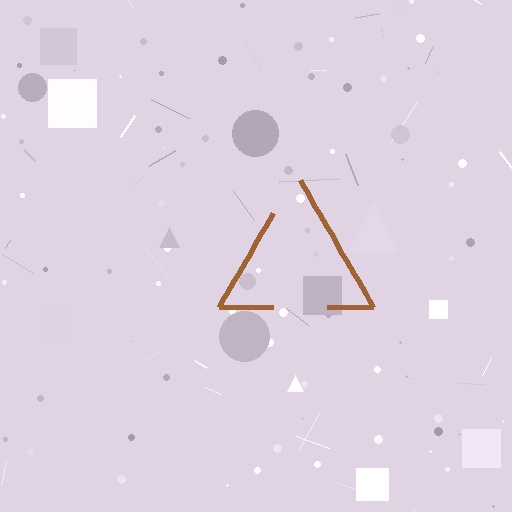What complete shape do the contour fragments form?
The contour fragments form a triangle.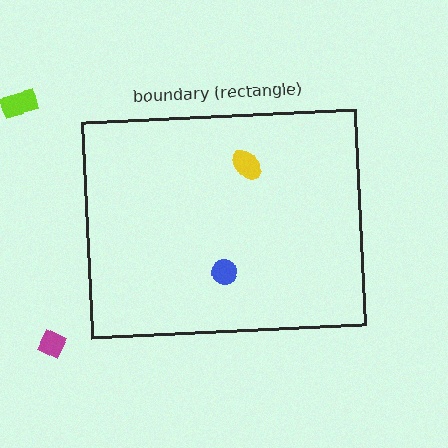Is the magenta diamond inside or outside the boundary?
Outside.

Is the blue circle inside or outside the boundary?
Inside.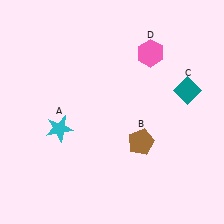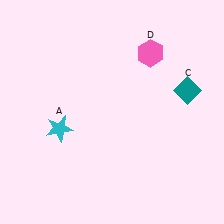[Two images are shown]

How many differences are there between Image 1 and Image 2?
There is 1 difference between the two images.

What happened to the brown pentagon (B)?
The brown pentagon (B) was removed in Image 2. It was in the bottom-right area of Image 1.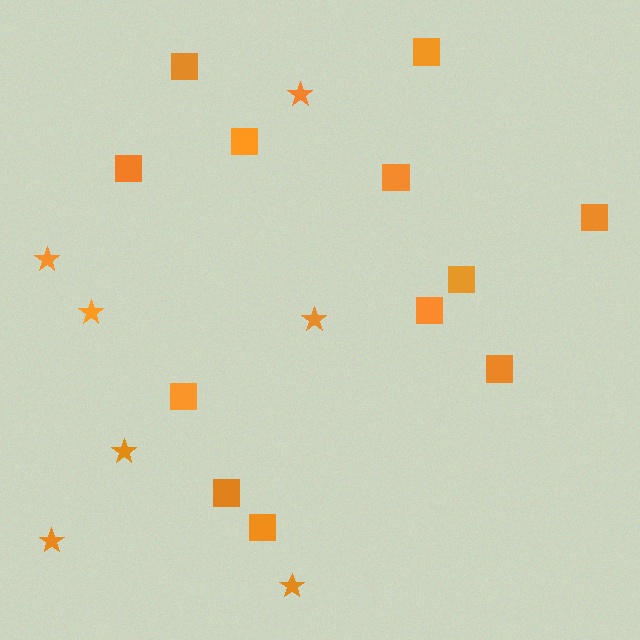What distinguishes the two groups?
There are 2 groups: one group of stars (7) and one group of squares (12).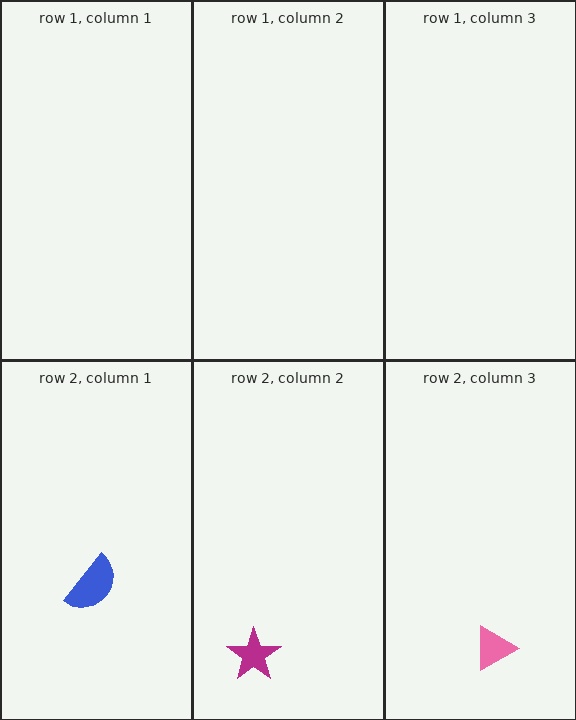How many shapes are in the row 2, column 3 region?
1.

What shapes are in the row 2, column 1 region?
The blue semicircle.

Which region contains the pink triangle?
The row 2, column 3 region.